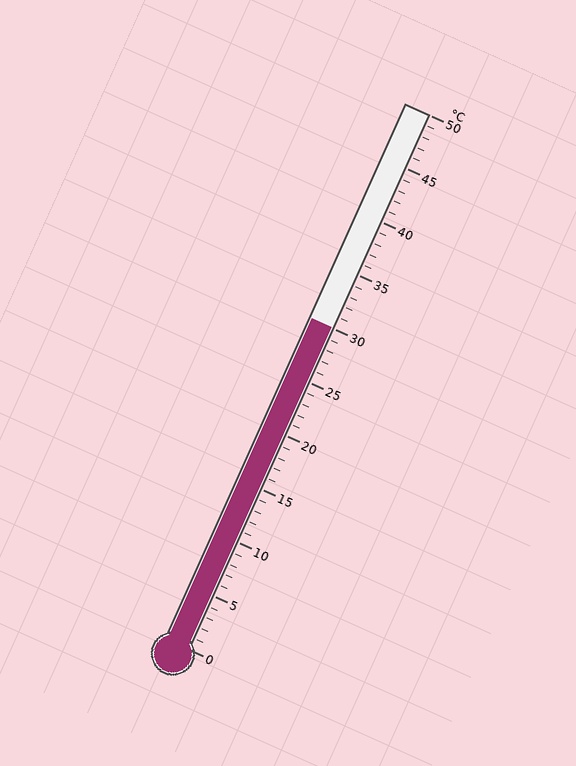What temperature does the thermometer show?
The thermometer shows approximately 30°C.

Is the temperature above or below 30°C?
The temperature is at 30°C.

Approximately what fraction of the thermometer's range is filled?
The thermometer is filled to approximately 60% of its range.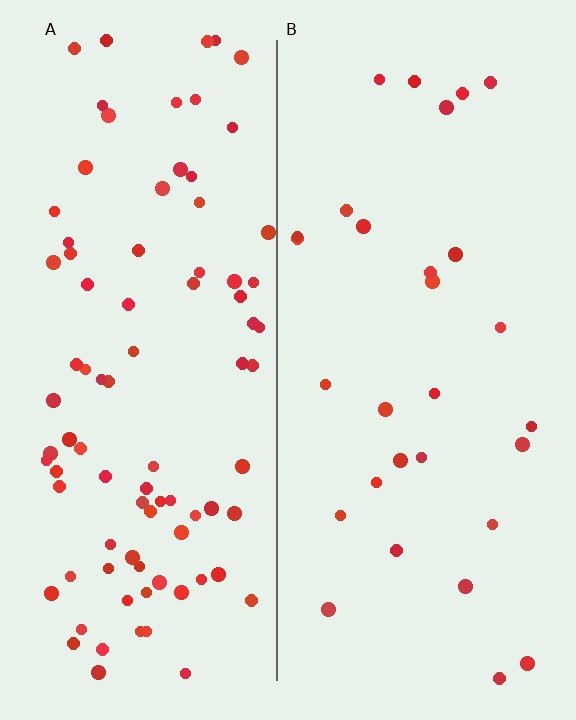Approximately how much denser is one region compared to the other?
Approximately 3.0× — region A over region B.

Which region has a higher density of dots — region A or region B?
A (the left).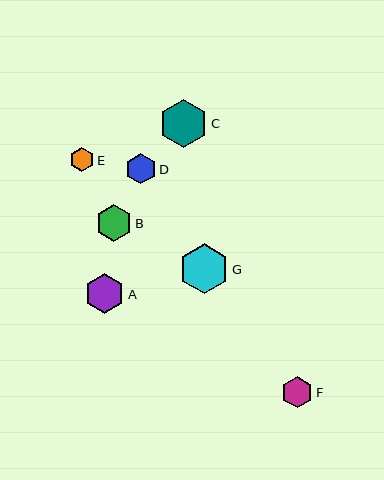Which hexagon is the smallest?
Hexagon E is the smallest with a size of approximately 25 pixels.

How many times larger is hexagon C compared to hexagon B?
Hexagon C is approximately 1.3 times the size of hexagon B.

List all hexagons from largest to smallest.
From largest to smallest: G, C, A, B, F, D, E.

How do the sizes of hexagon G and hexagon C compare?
Hexagon G and hexagon C are approximately the same size.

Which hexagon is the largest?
Hexagon G is the largest with a size of approximately 50 pixels.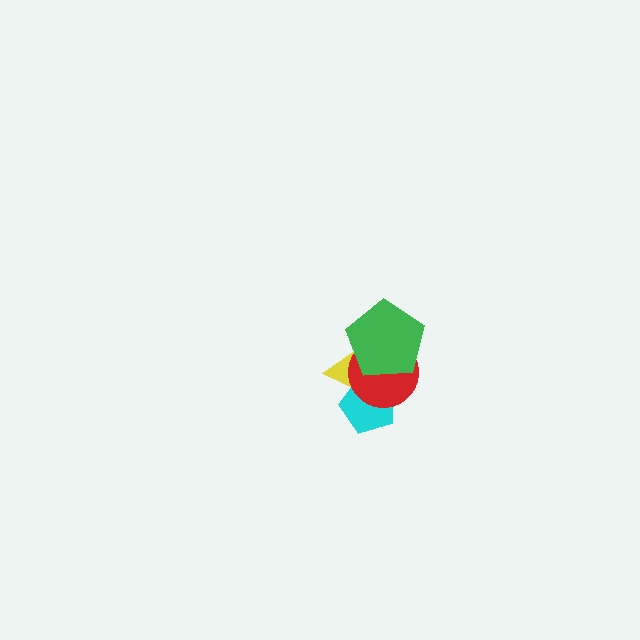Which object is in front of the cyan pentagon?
The red circle is in front of the cyan pentagon.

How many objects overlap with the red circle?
3 objects overlap with the red circle.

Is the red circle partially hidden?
Yes, it is partially covered by another shape.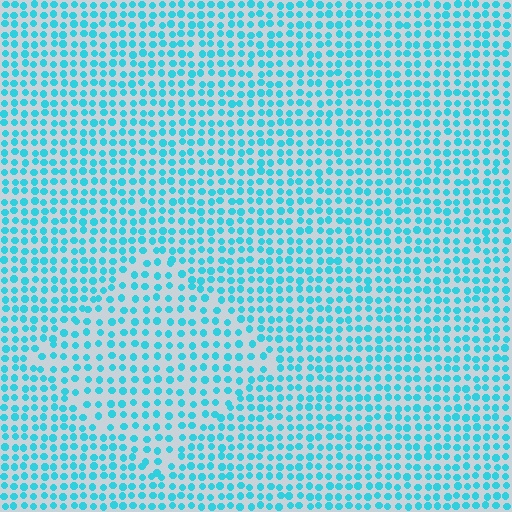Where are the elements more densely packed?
The elements are more densely packed outside the diamond boundary.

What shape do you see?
I see a diamond.